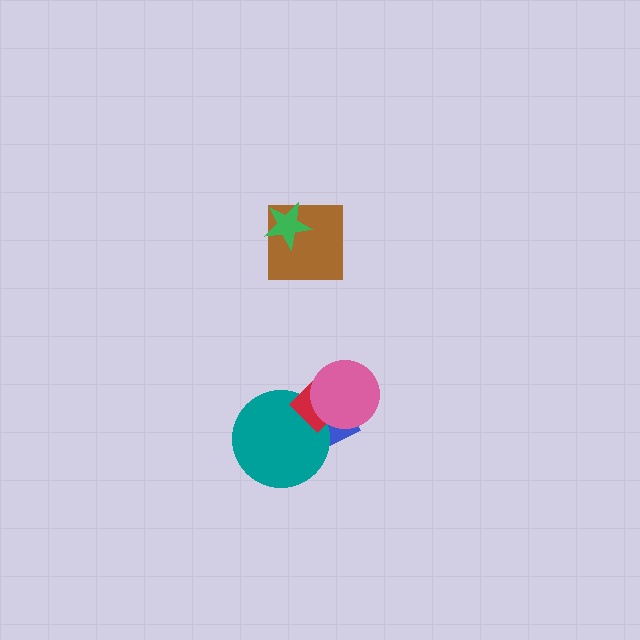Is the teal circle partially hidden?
Yes, it is partially covered by another shape.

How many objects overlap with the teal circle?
2 objects overlap with the teal circle.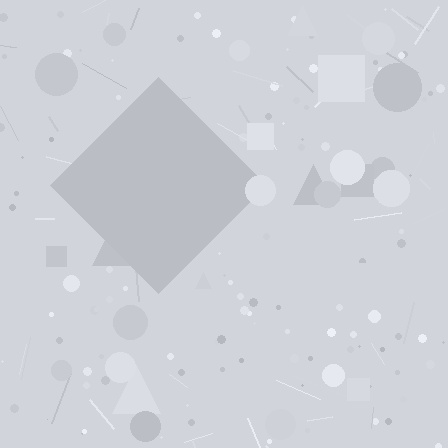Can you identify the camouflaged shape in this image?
The camouflaged shape is a diamond.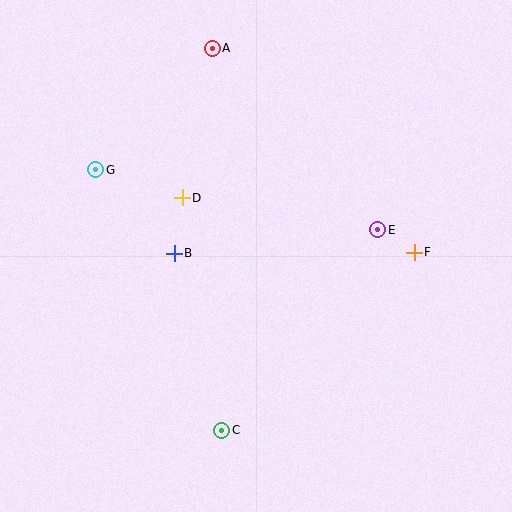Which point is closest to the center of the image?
Point B at (174, 253) is closest to the center.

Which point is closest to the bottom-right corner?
Point F is closest to the bottom-right corner.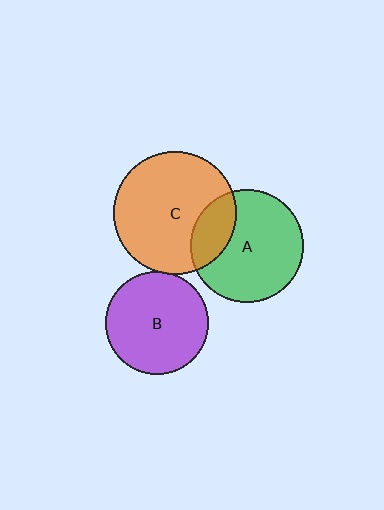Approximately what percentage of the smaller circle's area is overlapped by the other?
Approximately 25%.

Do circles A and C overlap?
Yes.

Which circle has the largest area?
Circle C (orange).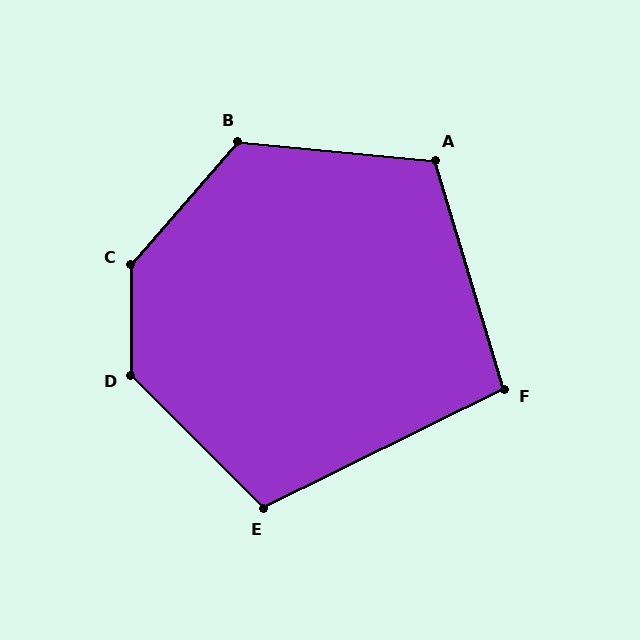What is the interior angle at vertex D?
Approximately 135 degrees (obtuse).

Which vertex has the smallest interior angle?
F, at approximately 100 degrees.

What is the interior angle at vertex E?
Approximately 109 degrees (obtuse).